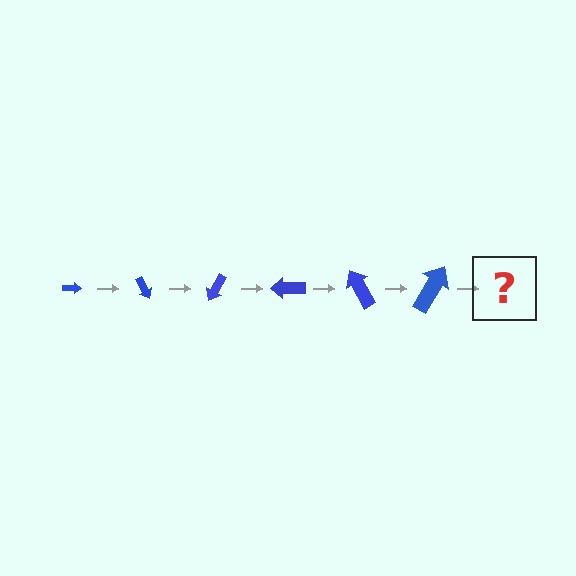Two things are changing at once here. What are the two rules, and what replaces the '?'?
The two rules are that the arrow grows larger each step and it rotates 60 degrees each step. The '?' should be an arrow, larger than the previous one and rotated 360 degrees from the start.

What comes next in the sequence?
The next element should be an arrow, larger than the previous one and rotated 360 degrees from the start.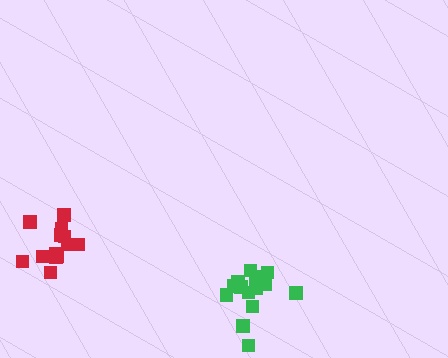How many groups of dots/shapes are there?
There are 2 groups.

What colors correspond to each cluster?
The clusters are colored: red, green.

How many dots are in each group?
Group 1: 13 dots, Group 2: 16 dots (29 total).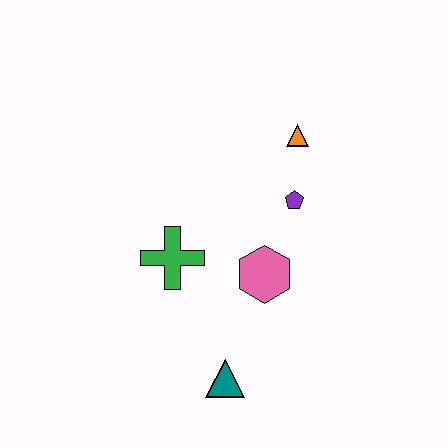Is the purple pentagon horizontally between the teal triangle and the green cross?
No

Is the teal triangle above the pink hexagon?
No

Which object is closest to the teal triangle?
The pink hexagon is closest to the teal triangle.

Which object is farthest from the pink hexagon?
The orange triangle is farthest from the pink hexagon.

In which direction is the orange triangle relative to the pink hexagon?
The orange triangle is above the pink hexagon.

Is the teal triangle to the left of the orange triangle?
Yes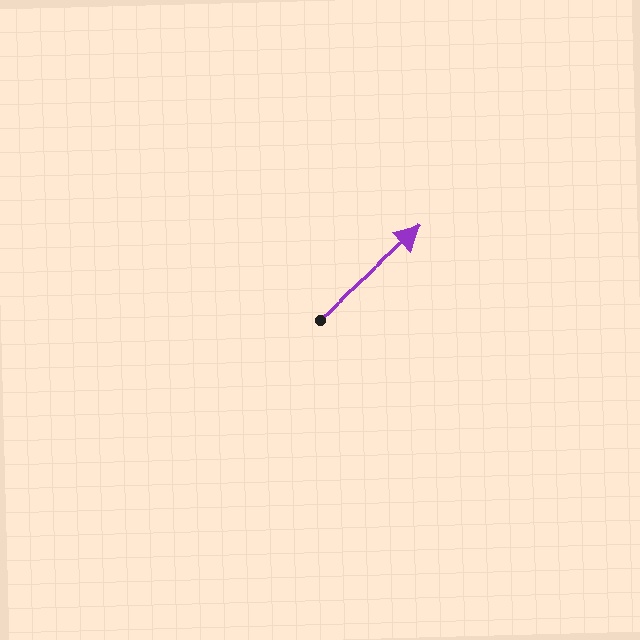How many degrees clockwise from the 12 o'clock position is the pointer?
Approximately 48 degrees.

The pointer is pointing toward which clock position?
Roughly 2 o'clock.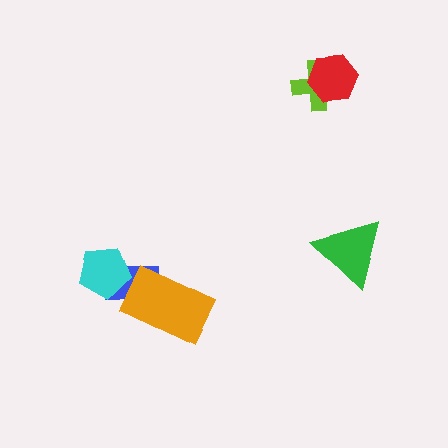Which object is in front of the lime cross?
The red hexagon is in front of the lime cross.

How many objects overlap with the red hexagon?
1 object overlaps with the red hexagon.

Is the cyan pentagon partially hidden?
No, no other shape covers it.